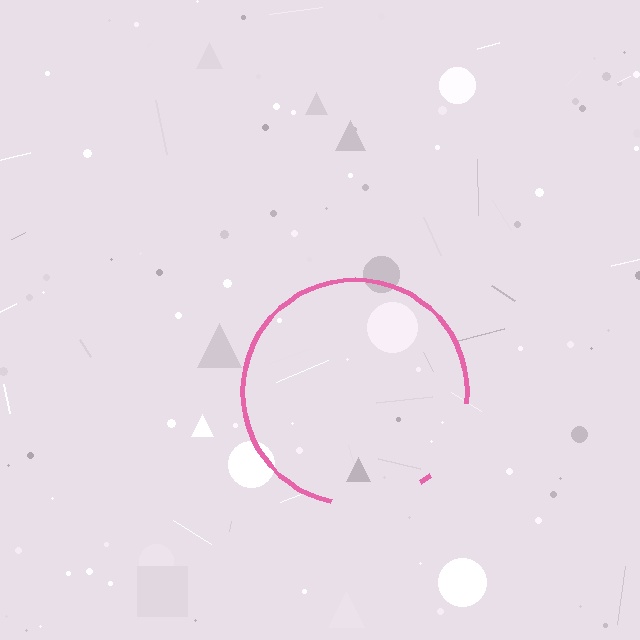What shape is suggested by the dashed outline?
The dashed outline suggests a circle.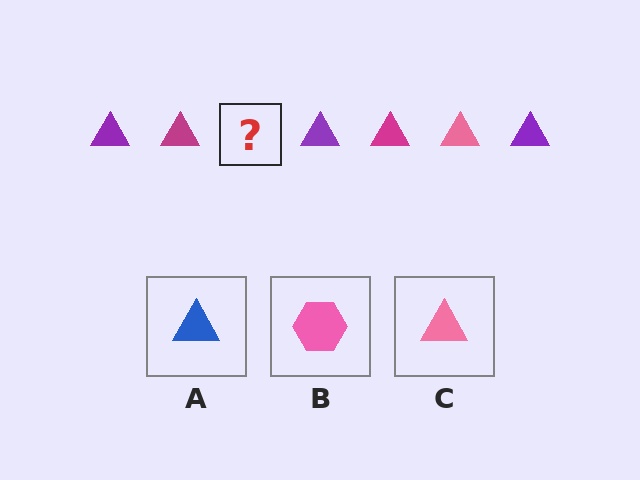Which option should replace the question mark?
Option C.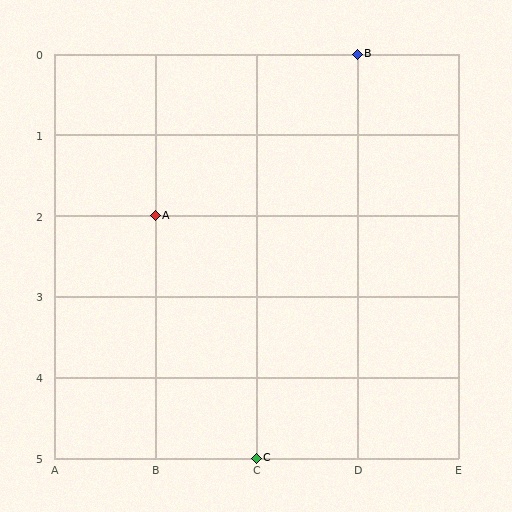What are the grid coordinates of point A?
Point A is at grid coordinates (B, 2).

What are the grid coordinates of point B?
Point B is at grid coordinates (D, 0).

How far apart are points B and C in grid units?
Points B and C are 1 column and 5 rows apart (about 5.1 grid units diagonally).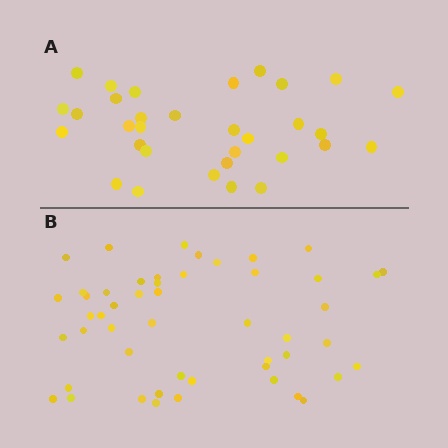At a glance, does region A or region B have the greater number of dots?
Region B (the bottom region) has more dots.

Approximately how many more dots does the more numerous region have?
Region B has approximately 20 more dots than region A.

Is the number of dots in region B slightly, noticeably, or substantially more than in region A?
Region B has substantially more. The ratio is roughly 1.6 to 1.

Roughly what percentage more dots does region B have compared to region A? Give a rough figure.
About 55% more.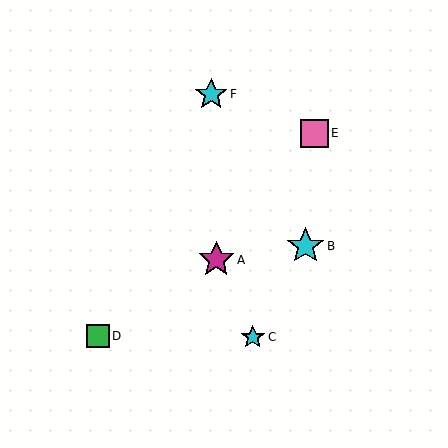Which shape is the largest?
The cyan star (labeled B) is the largest.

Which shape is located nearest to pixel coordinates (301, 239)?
The cyan star (labeled B) at (305, 246) is nearest to that location.